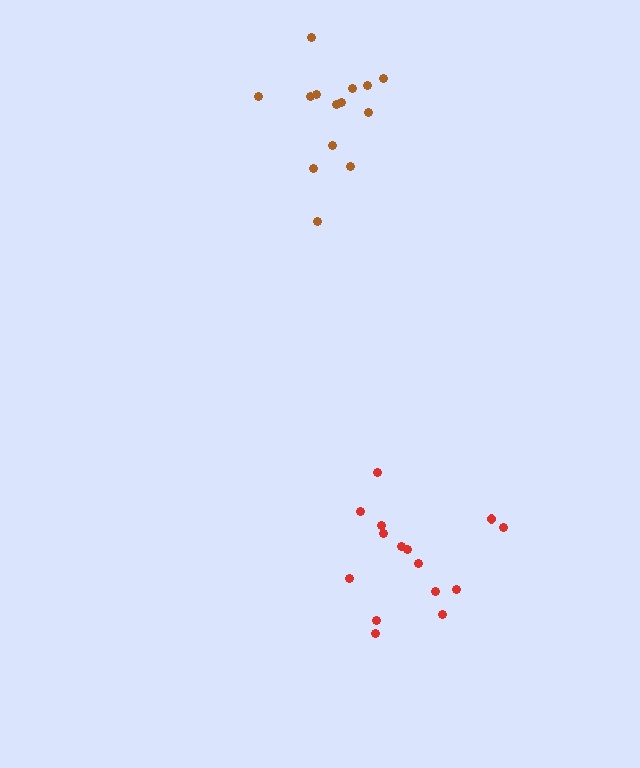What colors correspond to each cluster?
The clusters are colored: red, brown.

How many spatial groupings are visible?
There are 2 spatial groupings.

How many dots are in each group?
Group 1: 15 dots, Group 2: 14 dots (29 total).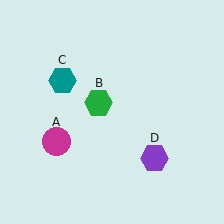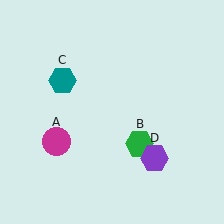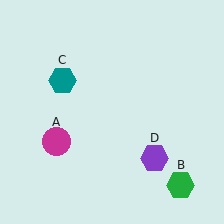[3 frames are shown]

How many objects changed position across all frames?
1 object changed position: green hexagon (object B).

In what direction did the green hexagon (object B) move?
The green hexagon (object B) moved down and to the right.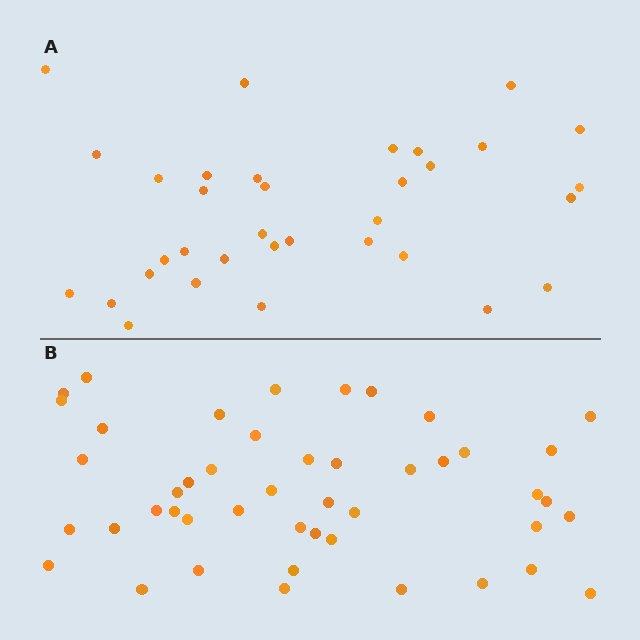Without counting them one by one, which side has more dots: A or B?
Region B (the bottom region) has more dots.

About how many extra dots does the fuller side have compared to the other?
Region B has roughly 12 or so more dots than region A.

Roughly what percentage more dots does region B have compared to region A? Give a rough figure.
About 35% more.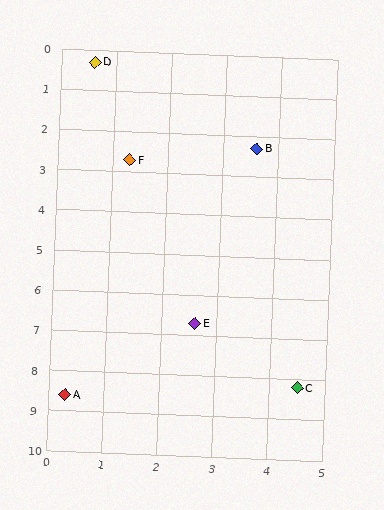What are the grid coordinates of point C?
Point C is at approximately (4.5, 8.2).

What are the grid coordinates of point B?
Point B is at approximately (3.6, 2.3).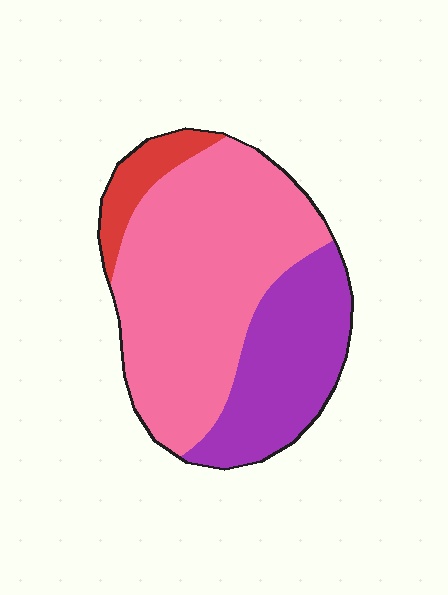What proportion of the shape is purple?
Purple covers around 30% of the shape.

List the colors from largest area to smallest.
From largest to smallest: pink, purple, red.